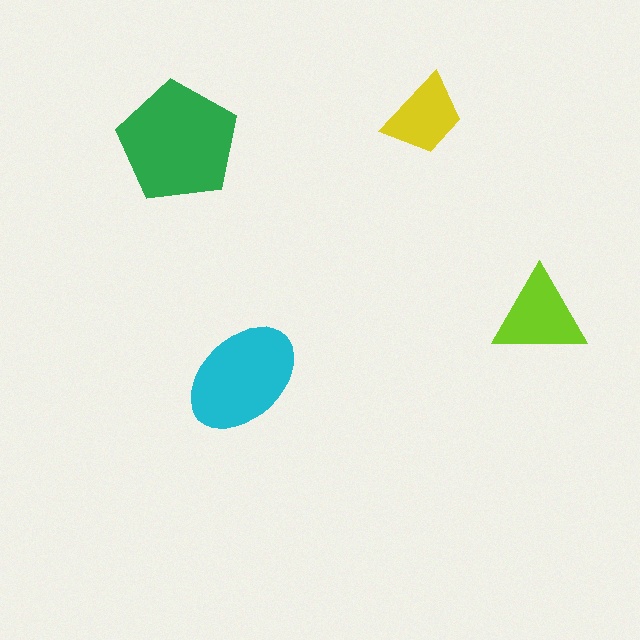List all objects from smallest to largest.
The yellow trapezoid, the lime triangle, the cyan ellipse, the green pentagon.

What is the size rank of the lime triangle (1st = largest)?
3rd.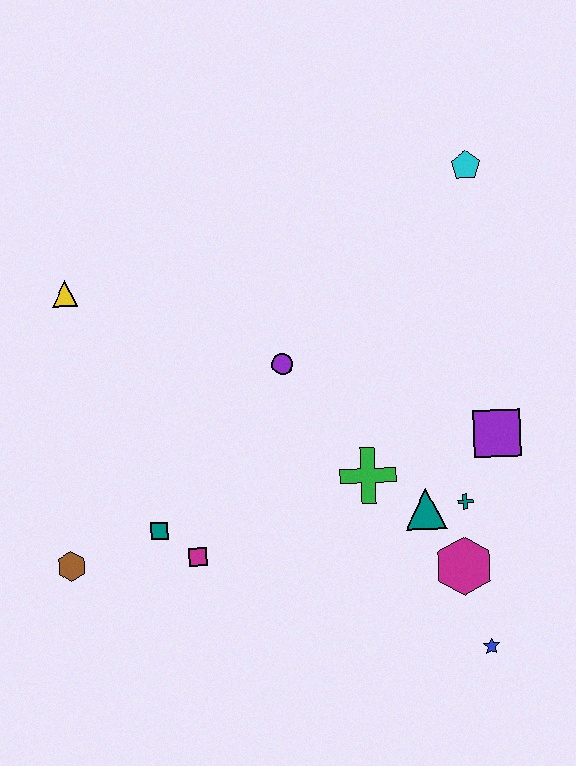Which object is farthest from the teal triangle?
The yellow triangle is farthest from the teal triangle.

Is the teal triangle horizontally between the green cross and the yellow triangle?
No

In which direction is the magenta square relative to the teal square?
The magenta square is to the right of the teal square.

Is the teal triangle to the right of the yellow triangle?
Yes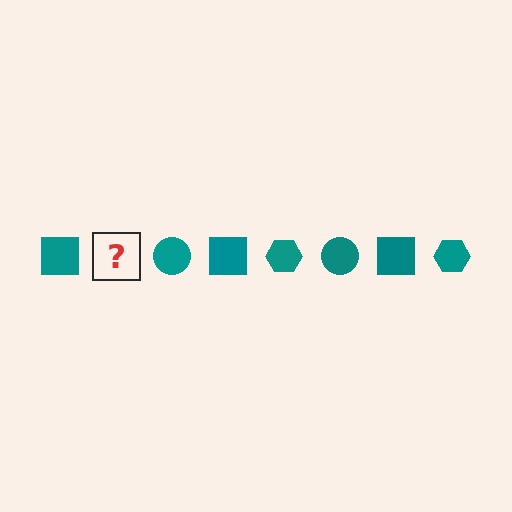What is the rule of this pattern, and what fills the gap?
The rule is that the pattern cycles through square, hexagon, circle shapes in teal. The gap should be filled with a teal hexagon.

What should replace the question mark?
The question mark should be replaced with a teal hexagon.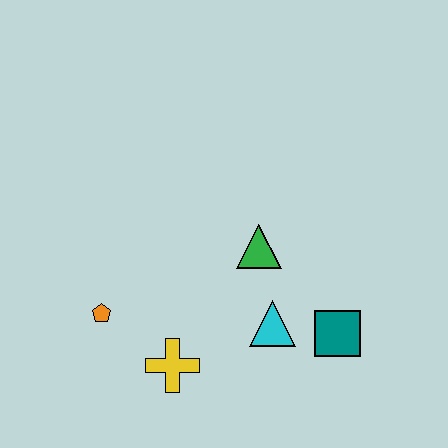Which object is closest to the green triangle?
The cyan triangle is closest to the green triangle.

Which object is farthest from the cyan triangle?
The orange pentagon is farthest from the cyan triangle.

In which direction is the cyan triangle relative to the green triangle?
The cyan triangle is below the green triangle.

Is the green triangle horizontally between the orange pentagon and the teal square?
Yes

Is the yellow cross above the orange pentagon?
No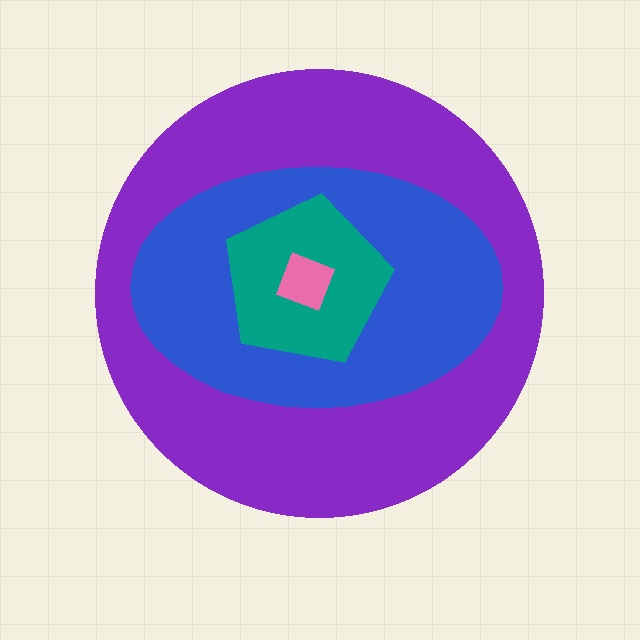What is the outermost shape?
The purple circle.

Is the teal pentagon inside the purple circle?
Yes.